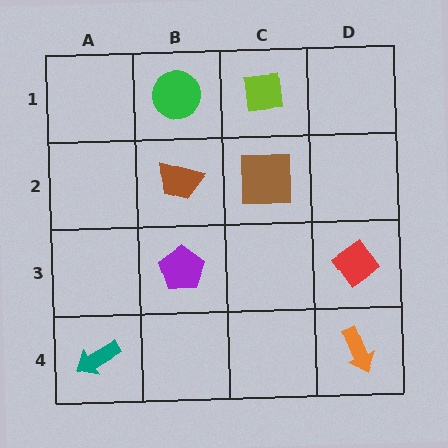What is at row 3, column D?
A red diamond.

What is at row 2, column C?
A brown square.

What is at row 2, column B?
A brown trapezoid.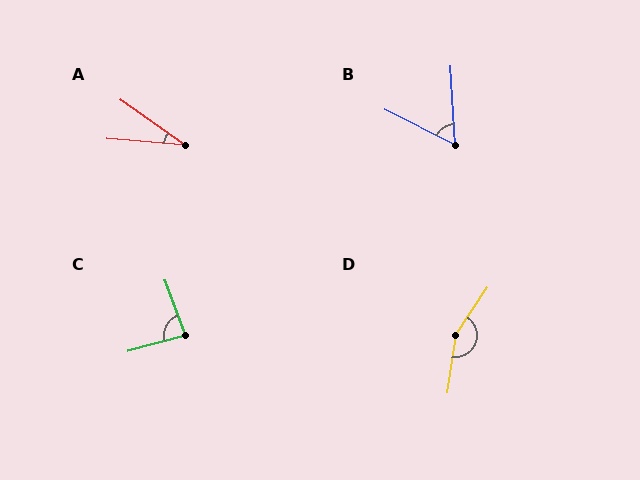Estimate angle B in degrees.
Approximately 60 degrees.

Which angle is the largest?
D, at approximately 155 degrees.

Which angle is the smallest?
A, at approximately 30 degrees.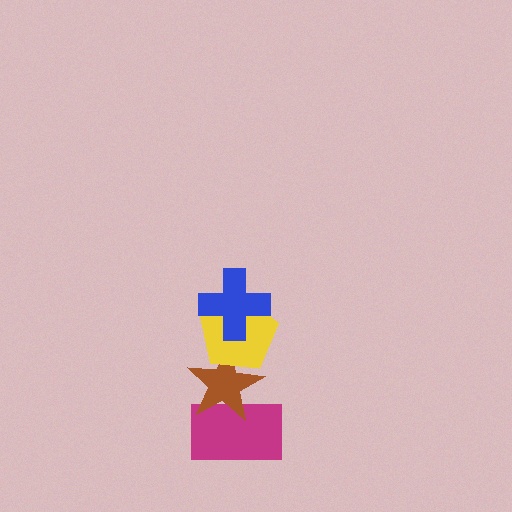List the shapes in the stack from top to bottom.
From top to bottom: the blue cross, the yellow pentagon, the brown star, the magenta rectangle.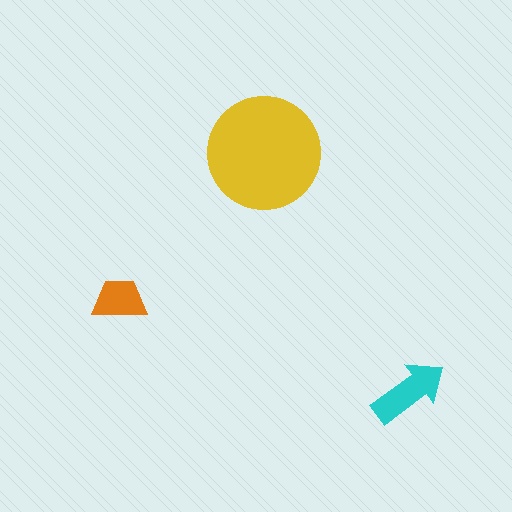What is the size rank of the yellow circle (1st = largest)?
1st.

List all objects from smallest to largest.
The orange trapezoid, the cyan arrow, the yellow circle.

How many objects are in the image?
There are 3 objects in the image.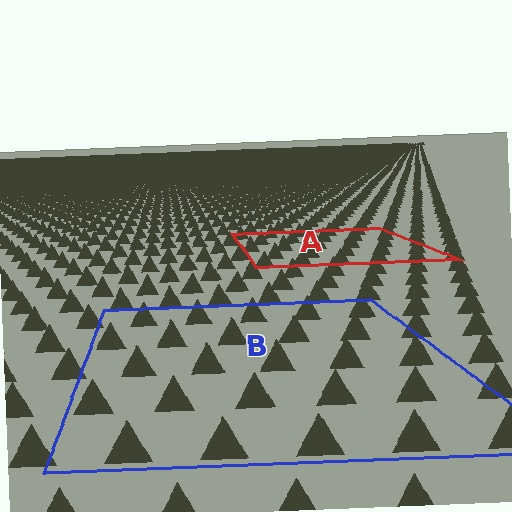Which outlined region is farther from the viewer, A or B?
Region A is farther from the viewer — the texture elements inside it appear smaller and more densely packed.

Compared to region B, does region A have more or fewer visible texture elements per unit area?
Region A has more texture elements per unit area — they are packed more densely because it is farther away.